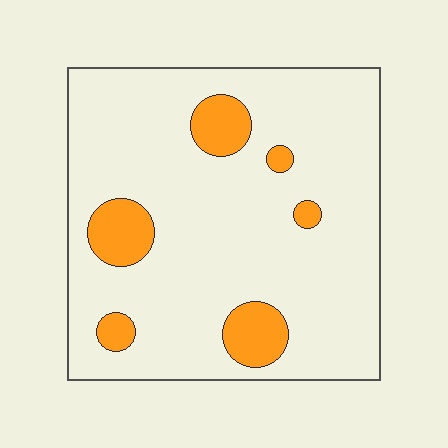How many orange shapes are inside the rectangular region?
6.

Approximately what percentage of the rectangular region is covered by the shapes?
Approximately 15%.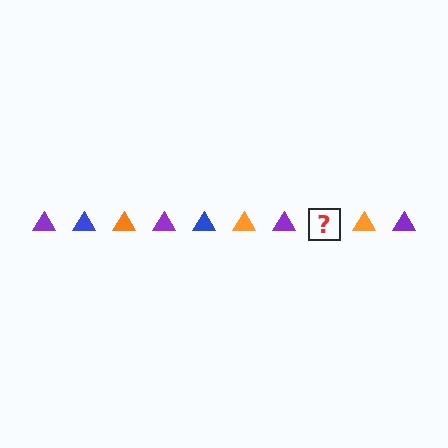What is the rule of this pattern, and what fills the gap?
The rule is that the pattern cycles through purple, blue, orange triangles. The gap should be filled with a blue triangle.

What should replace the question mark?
The question mark should be replaced with a blue triangle.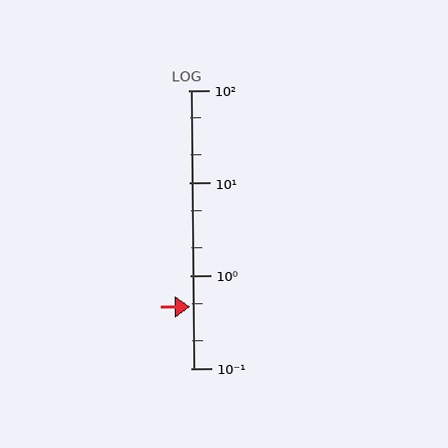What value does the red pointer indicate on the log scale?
The pointer indicates approximately 0.46.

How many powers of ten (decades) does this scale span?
The scale spans 3 decades, from 0.1 to 100.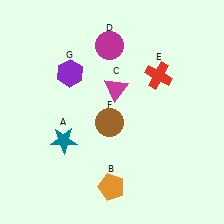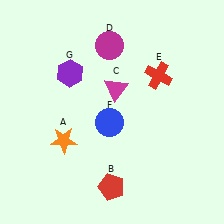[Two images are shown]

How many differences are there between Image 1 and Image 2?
There are 3 differences between the two images.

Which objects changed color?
A changed from teal to orange. B changed from orange to red. F changed from brown to blue.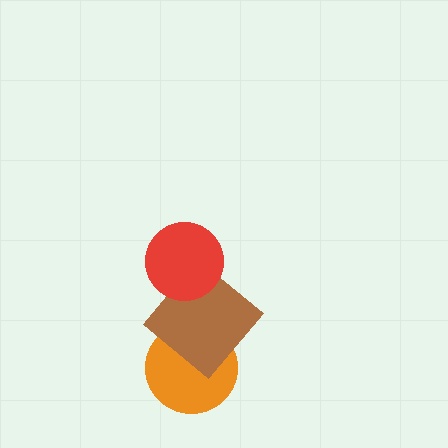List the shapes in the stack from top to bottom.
From top to bottom: the red circle, the brown diamond, the orange circle.